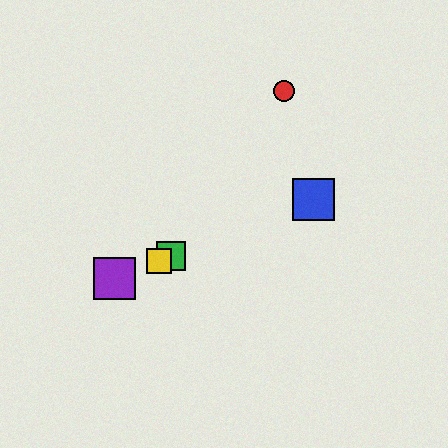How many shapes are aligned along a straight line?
4 shapes (the blue square, the green square, the yellow square, the purple square) are aligned along a straight line.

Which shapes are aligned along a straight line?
The blue square, the green square, the yellow square, the purple square are aligned along a straight line.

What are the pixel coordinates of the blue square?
The blue square is at (314, 200).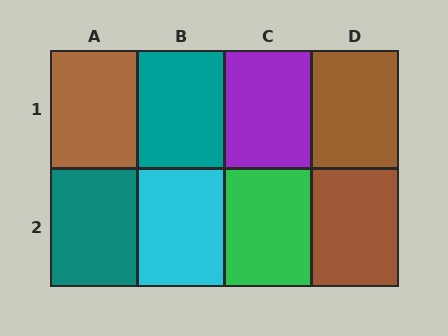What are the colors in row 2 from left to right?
Teal, cyan, green, brown.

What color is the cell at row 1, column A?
Brown.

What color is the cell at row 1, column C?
Purple.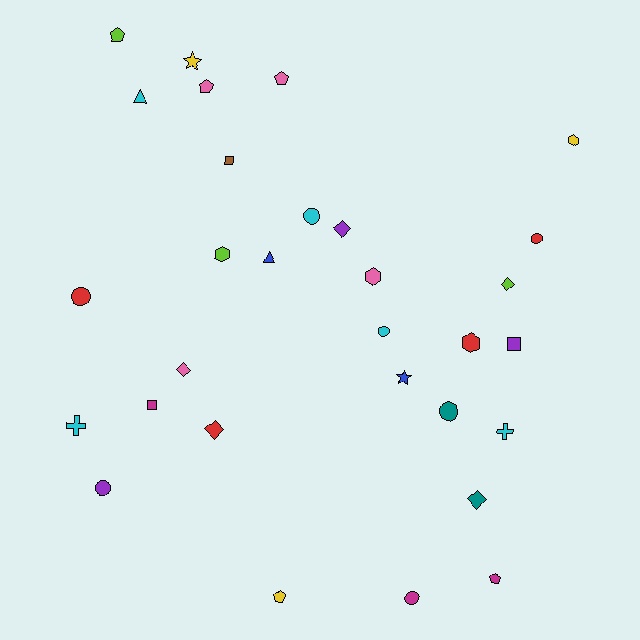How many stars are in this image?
There are 2 stars.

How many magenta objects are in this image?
There are 3 magenta objects.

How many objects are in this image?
There are 30 objects.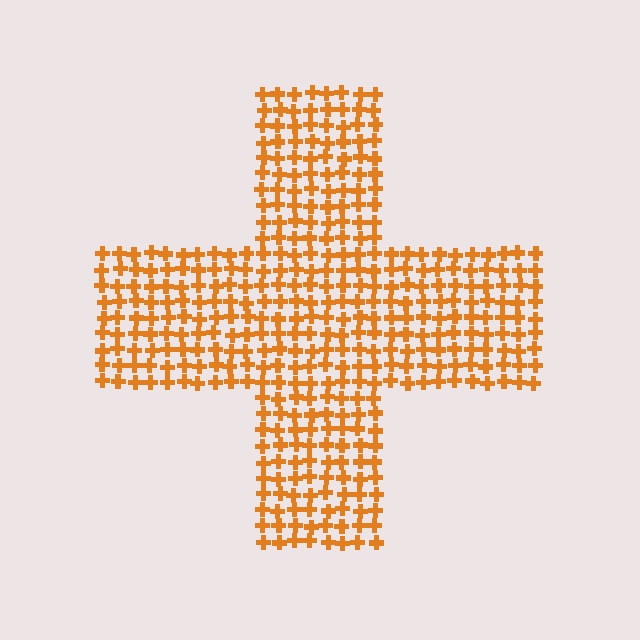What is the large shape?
The large shape is a cross.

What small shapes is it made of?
It is made of small crosses.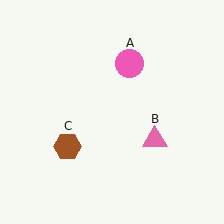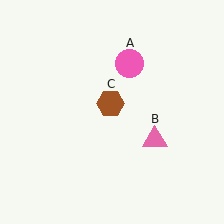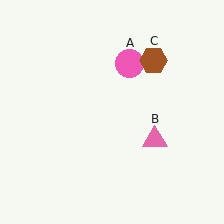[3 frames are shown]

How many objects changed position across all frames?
1 object changed position: brown hexagon (object C).